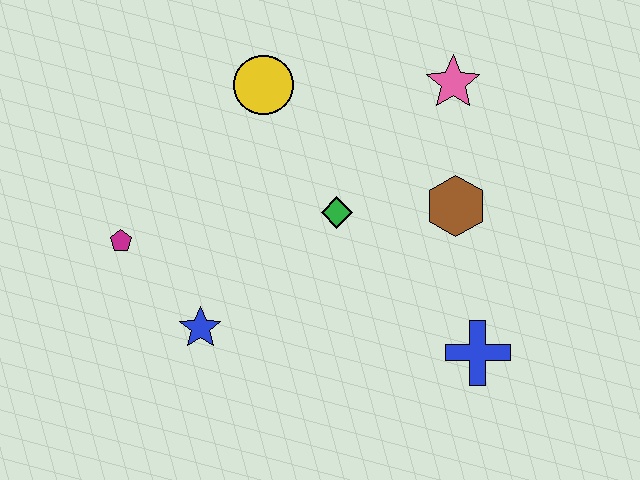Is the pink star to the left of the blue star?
No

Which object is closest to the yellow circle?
The green diamond is closest to the yellow circle.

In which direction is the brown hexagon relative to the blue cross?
The brown hexagon is above the blue cross.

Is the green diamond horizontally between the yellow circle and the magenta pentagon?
No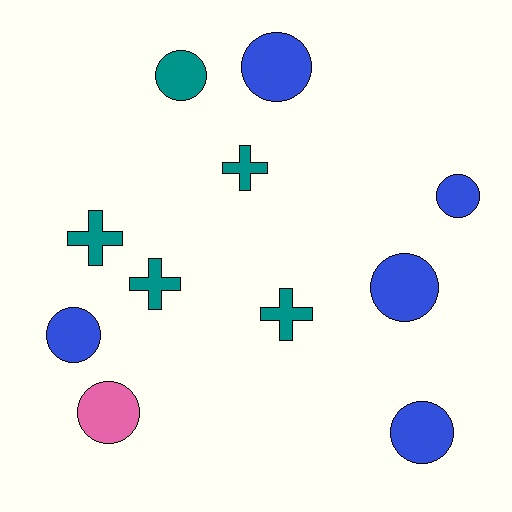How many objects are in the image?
There are 11 objects.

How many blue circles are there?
There are 5 blue circles.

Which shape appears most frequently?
Circle, with 7 objects.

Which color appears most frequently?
Blue, with 5 objects.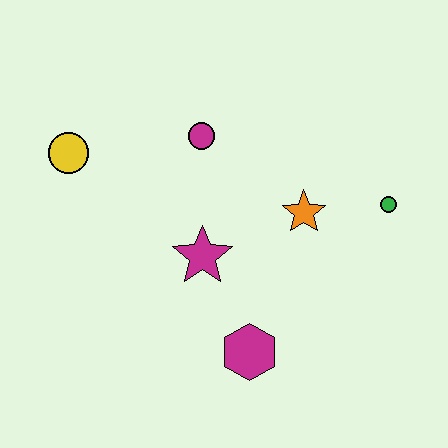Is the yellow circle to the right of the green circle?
No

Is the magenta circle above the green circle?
Yes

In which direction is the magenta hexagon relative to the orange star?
The magenta hexagon is below the orange star.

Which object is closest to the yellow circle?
The magenta circle is closest to the yellow circle.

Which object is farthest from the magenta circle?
The magenta hexagon is farthest from the magenta circle.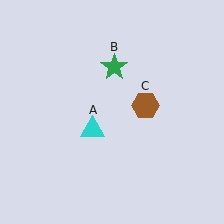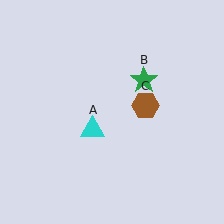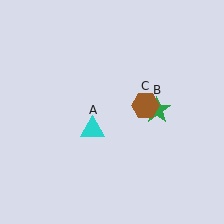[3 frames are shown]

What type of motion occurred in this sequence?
The green star (object B) rotated clockwise around the center of the scene.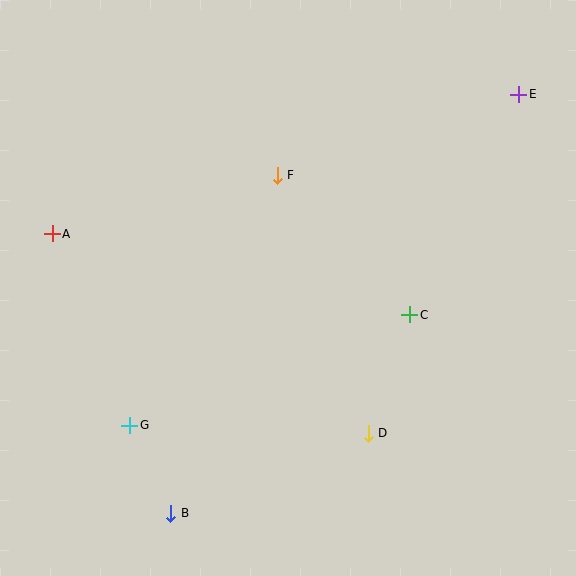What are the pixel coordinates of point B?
Point B is at (171, 513).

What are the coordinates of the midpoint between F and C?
The midpoint between F and C is at (343, 245).